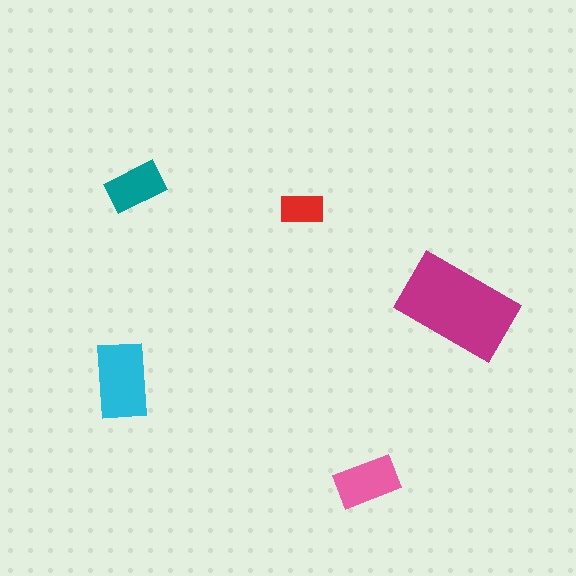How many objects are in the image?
There are 5 objects in the image.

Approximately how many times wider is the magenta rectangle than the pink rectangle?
About 2 times wider.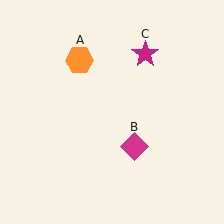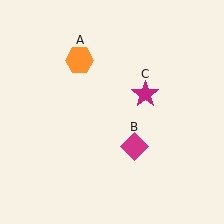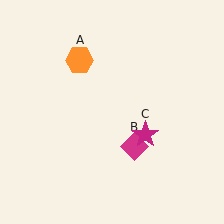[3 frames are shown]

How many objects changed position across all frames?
1 object changed position: magenta star (object C).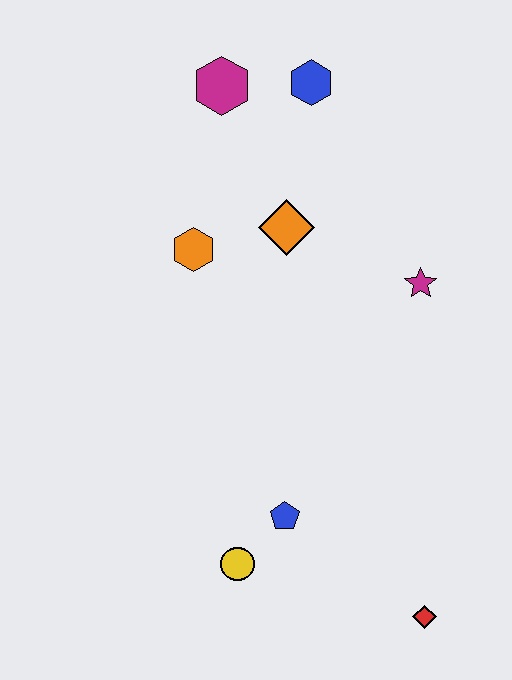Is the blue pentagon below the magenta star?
Yes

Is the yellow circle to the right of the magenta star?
No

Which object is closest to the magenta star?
The orange diamond is closest to the magenta star.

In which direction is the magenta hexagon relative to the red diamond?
The magenta hexagon is above the red diamond.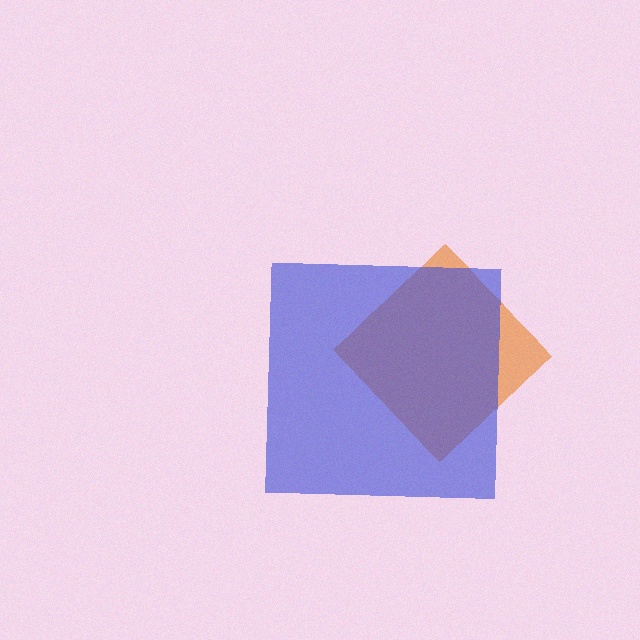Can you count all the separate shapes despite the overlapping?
Yes, there are 2 separate shapes.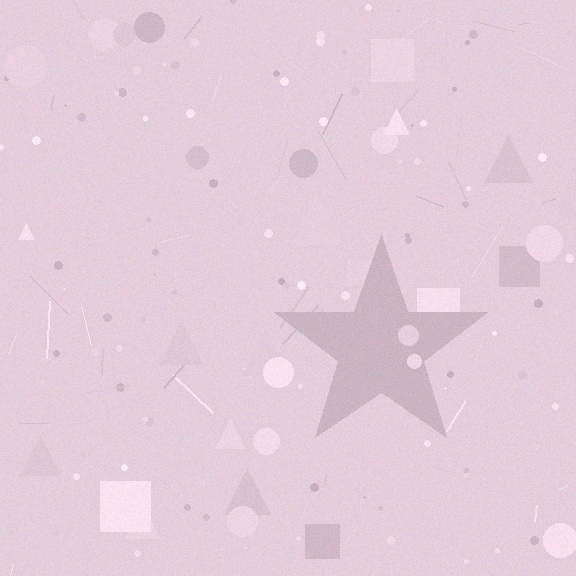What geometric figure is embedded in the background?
A star is embedded in the background.